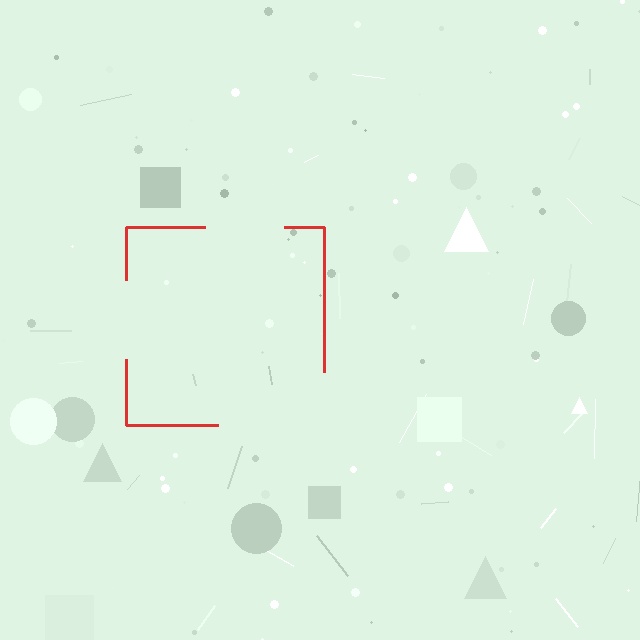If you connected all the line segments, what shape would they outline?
They would outline a square.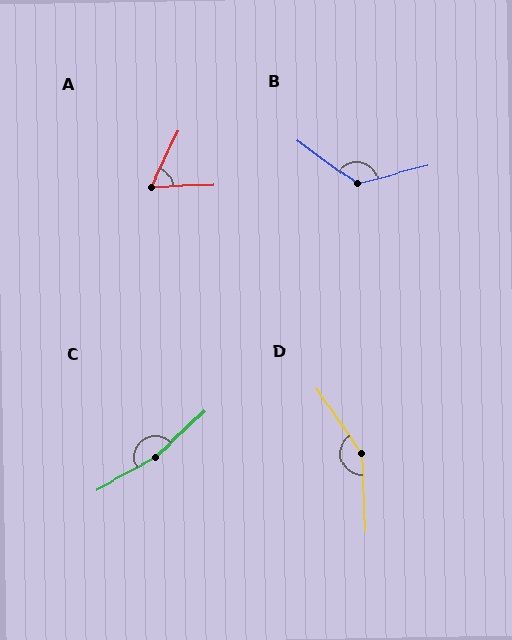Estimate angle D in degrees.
Approximately 148 degrees.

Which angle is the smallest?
A, at approximately 62 degrees.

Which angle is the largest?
C, at approximately 165 degrees.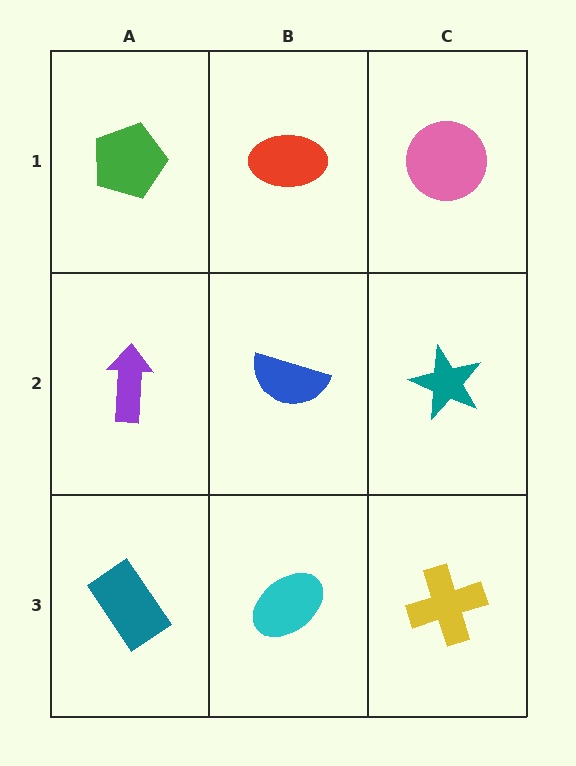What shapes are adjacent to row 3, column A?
A purple arrow (row 2, column A), a cyan ellipse (row 3, column B).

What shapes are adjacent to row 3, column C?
A teal star (row 2, column C), a cyan ellipse (row 3, column B).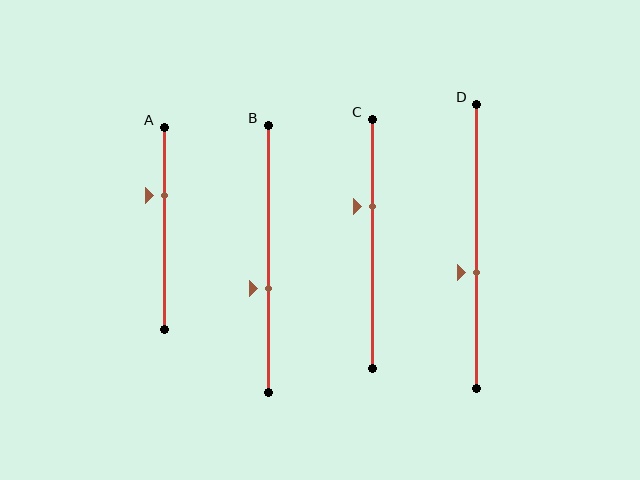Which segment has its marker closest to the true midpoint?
Segment D has its marker closest to the true midpoint.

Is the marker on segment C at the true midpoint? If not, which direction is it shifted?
No, the marker on segment C is shifted upward by about 15% of the segment length.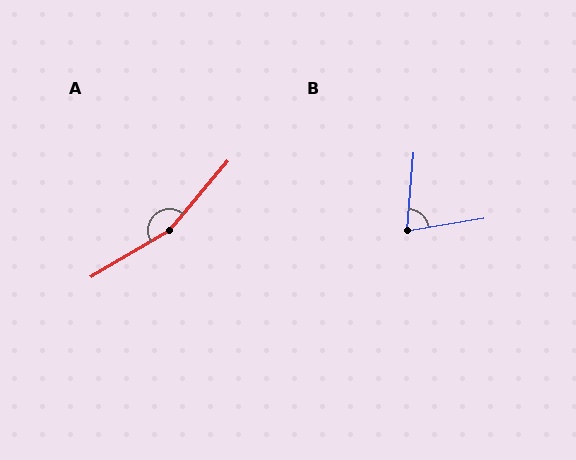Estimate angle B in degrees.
Approximately 76 degrees.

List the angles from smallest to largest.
B (76°), A (160°).